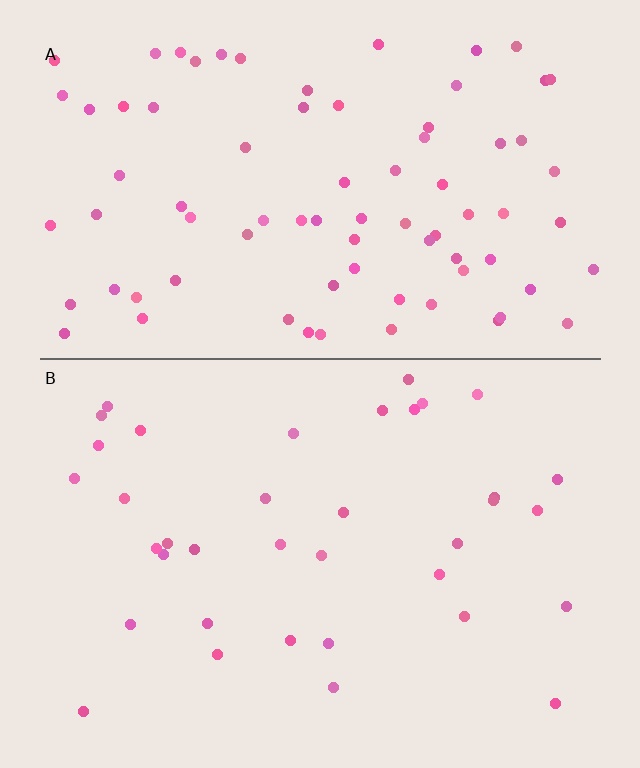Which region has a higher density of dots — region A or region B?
A (the top).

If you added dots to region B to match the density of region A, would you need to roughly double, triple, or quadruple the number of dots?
Approximately double.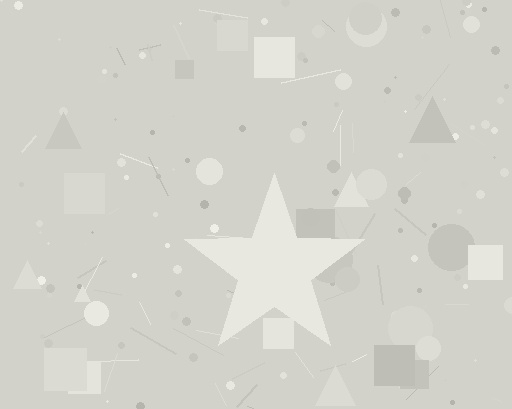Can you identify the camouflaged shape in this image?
The camouflaged shape is a star.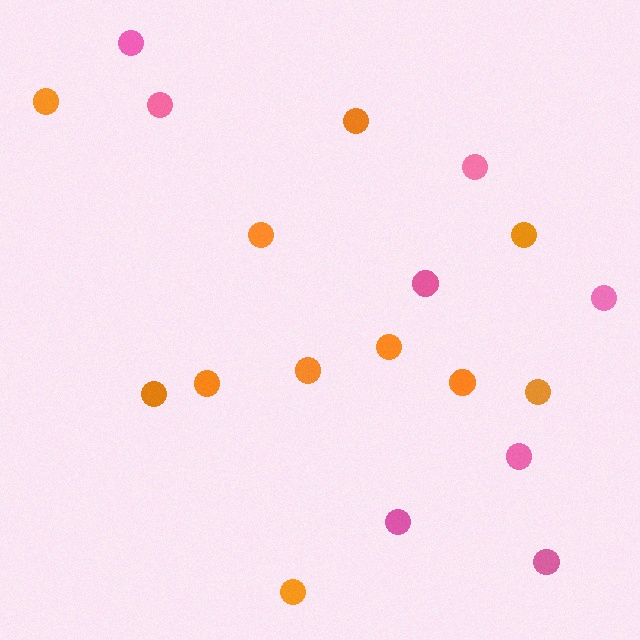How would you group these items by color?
There are 2 groups: one group of pink circles (8) and one group of orange circles (11).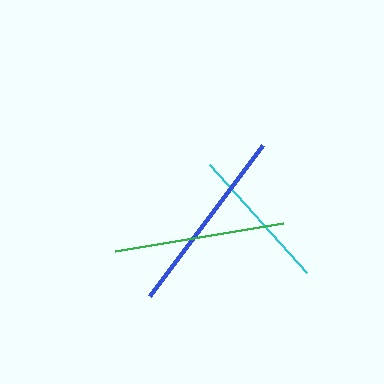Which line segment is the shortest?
The cyan line is the shortest at approximately 146 pixels.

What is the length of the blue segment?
The blue segment is approximately 189 pixels long.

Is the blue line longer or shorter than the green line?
The blue line is longer than the green line.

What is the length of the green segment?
The green segment is approximately 170 pixels long.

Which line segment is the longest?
The blue line is the longest at approximately 189 pixels.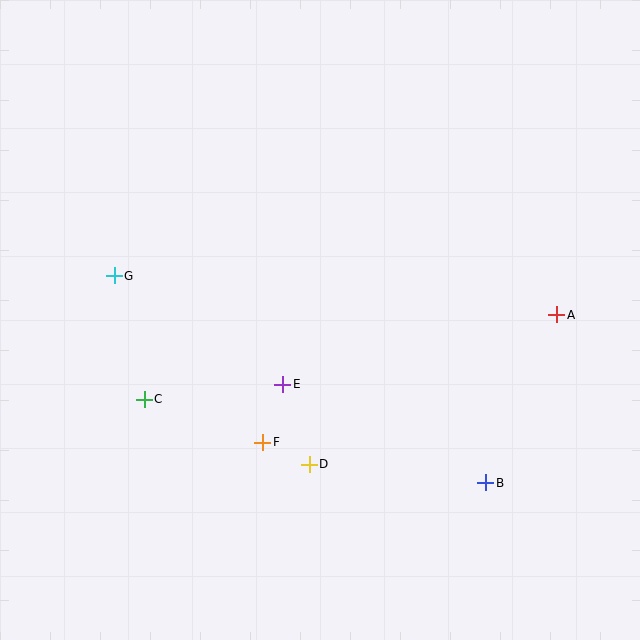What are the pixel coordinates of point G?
Point G is at (114, 276).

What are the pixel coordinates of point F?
Point F is at (263, 442).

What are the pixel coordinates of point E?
Point E is at (283, 384).